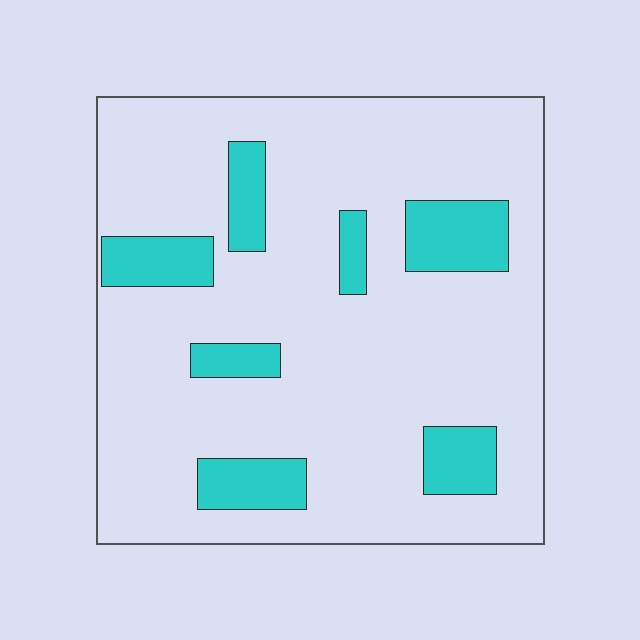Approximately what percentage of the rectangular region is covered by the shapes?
Approximately 15%.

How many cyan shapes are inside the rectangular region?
7.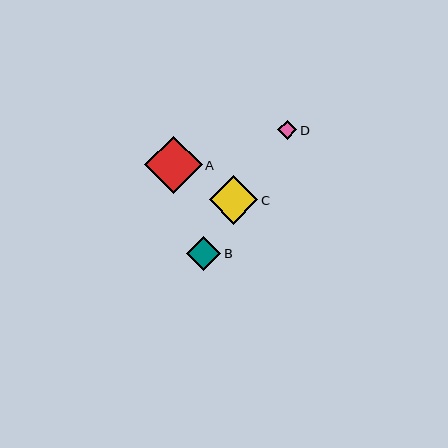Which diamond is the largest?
Diamond A is the largest with a size of approximately 57 pixels.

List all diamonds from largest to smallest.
From largest to smallest: A, C, B, D.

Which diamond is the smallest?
Diamond D is the smallest with a size of approximately 19 pixels.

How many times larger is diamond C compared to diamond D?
Diamond C is approximately 2.5 times the size of diamond D.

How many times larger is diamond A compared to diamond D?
Diamond A is approximately 3.0 times the size of diamond D.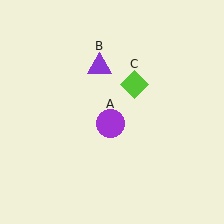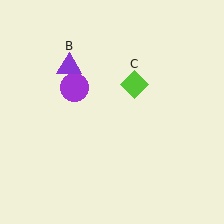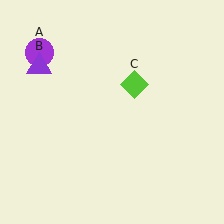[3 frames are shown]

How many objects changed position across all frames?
2 objects changed position: purple circle (object A), purple triangle (object B).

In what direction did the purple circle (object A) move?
The purple circle (object A) moved up and to the left.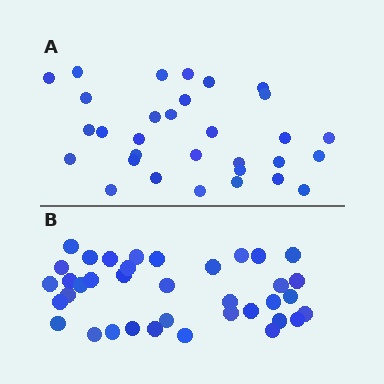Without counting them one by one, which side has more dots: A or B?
Region B (the bottom region) has more dots.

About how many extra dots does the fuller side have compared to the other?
Region B has about 6 more dots than region A.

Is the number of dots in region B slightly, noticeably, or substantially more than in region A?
Region B has only slightly more — the two regions are fairly close. The ratio is roughly 1.2 to 1.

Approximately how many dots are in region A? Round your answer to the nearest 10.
About 30 dots. (The exact count is 31, which rounds to 30.)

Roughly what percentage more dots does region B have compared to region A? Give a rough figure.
About 20% more.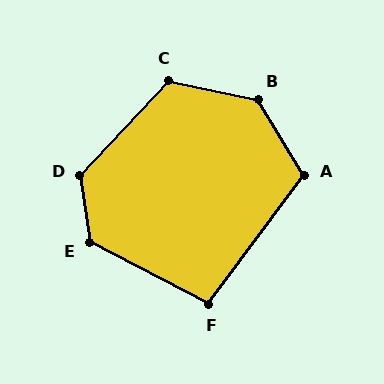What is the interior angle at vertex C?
Approximately 121 degrees (obtuse).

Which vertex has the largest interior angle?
B, at approximately 133 degrees.